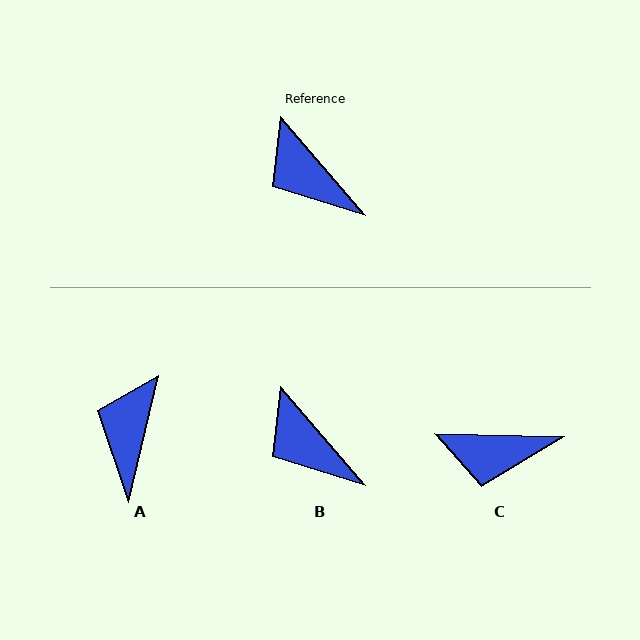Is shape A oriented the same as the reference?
No, it is off by about 54 degrees.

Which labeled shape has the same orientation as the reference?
B.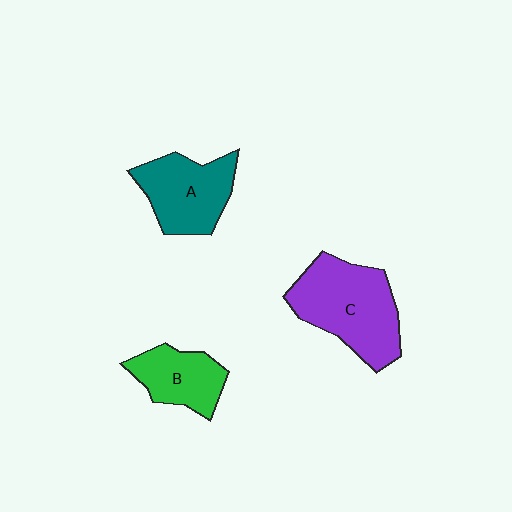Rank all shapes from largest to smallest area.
From largest to smallest: C (purple), A (teal), B (green).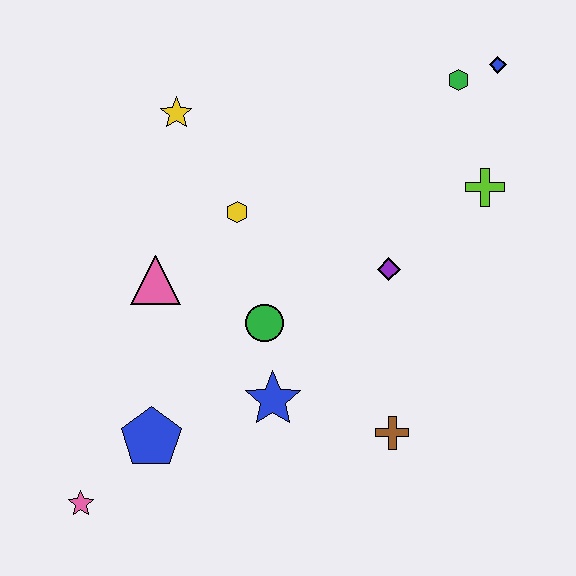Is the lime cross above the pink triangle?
Yes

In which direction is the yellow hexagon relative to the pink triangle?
The yellow hexagon is to the right of the pink triangle.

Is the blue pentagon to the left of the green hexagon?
Yes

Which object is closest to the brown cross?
The blue star is closest to the brown cross.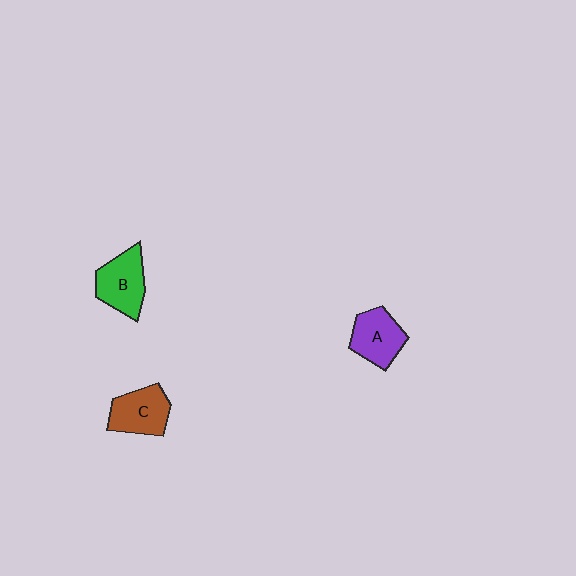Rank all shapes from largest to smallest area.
From largest to smallest: B (green), C (brown), A (purple).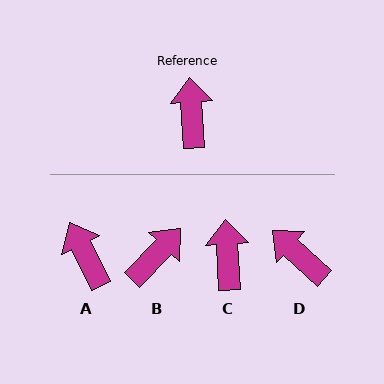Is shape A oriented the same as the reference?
No, it is off by about 23 degrees.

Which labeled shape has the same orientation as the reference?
C.